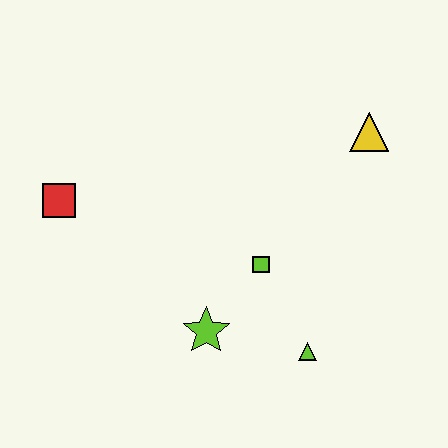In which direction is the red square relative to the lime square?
The red square is to the left of the lime square.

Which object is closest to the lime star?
The lime square is closest to the lime star.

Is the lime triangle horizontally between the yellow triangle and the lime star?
Yes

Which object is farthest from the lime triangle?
The red square is farthest from the lime triangle.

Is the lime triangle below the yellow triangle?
Yes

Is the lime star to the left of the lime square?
Yes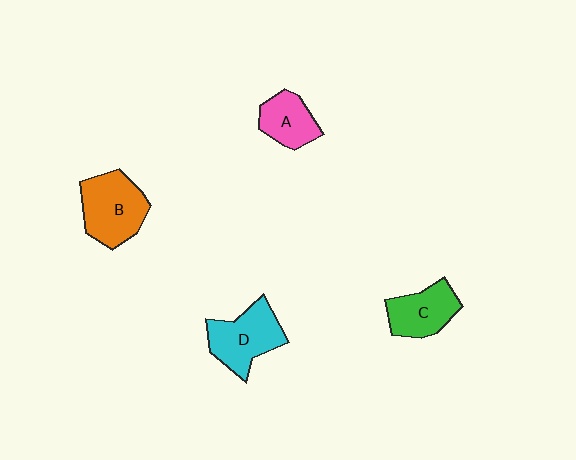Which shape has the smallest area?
Shape A (pink).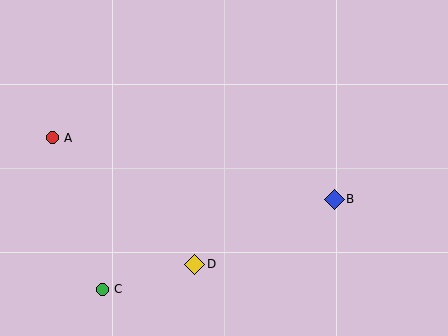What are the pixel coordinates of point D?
Point D is at (195, 264).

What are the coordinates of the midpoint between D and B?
The midpoint between D and B is at (264, 232).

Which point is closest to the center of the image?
Point D at (195, 264) is closest to the center.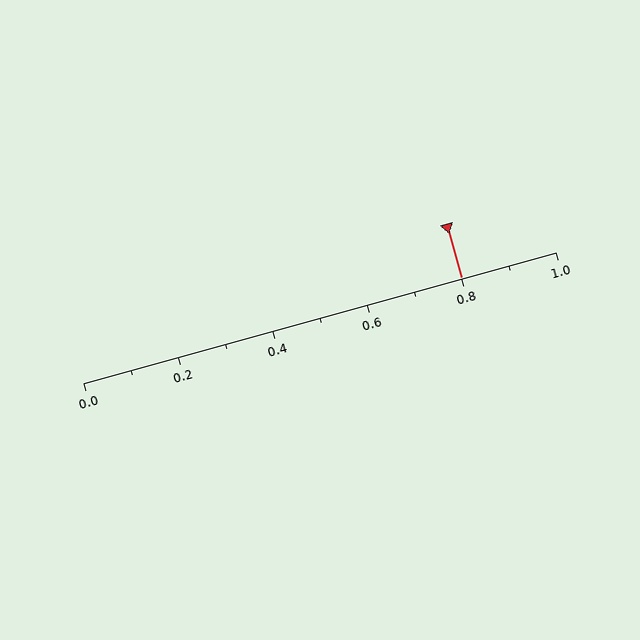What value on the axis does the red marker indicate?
The marker indicates approximately 0.8.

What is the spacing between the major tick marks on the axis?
The major ticks are spaced 0.2 apart.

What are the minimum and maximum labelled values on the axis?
The axis runs from 0.0 to 1.0.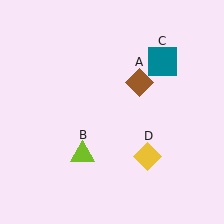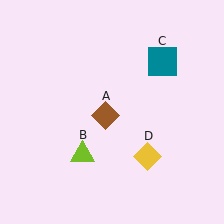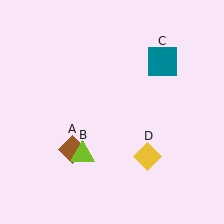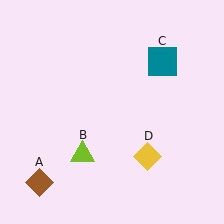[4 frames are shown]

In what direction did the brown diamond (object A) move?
The brown diamond (object A) moved down and to the left.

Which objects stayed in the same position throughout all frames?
Lime triangle (object B) and teal square (object C) and yellow diamond (object D) remained stationary.